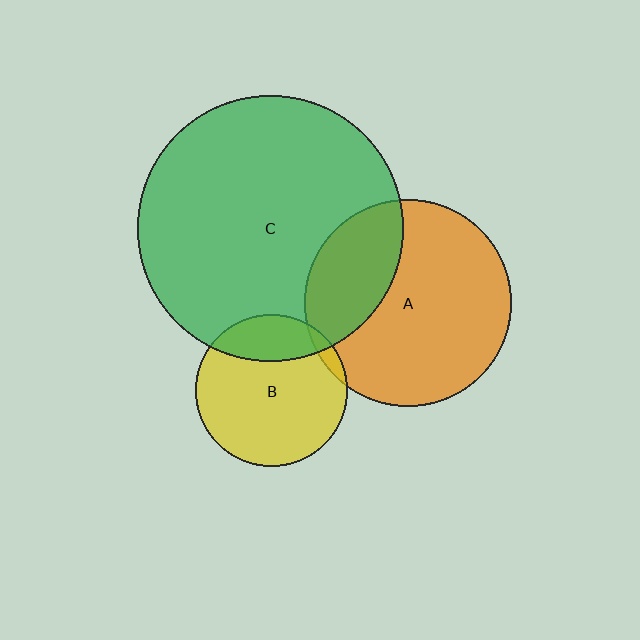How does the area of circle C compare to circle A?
Approximately 1.7 times.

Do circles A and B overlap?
Yes.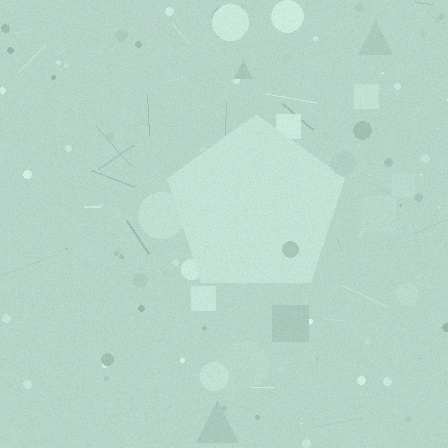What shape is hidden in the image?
A pentagon is hidden in the image.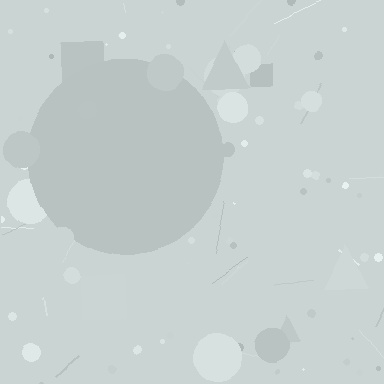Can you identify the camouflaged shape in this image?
The camouflaged shape is a circle.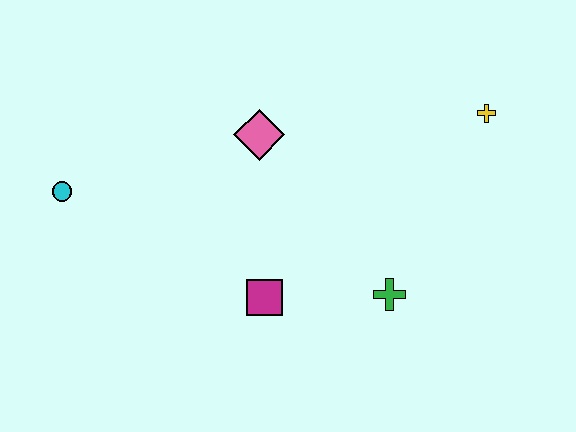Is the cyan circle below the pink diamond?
Yes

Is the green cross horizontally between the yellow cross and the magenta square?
Yes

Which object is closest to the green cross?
The magenta square is closest to the green cross.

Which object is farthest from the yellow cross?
The cyan circle is farthest from the yellow cross.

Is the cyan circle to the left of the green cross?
Yes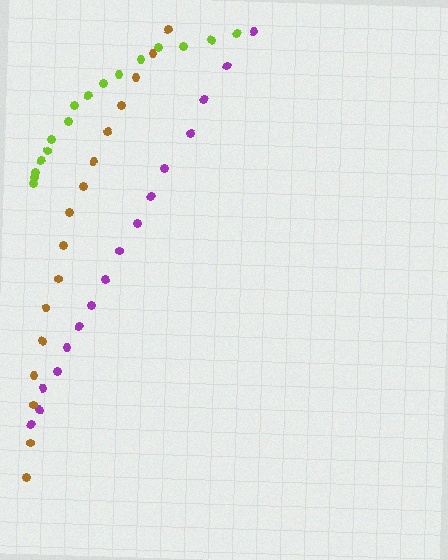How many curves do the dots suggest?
There are 3 distinct paths.